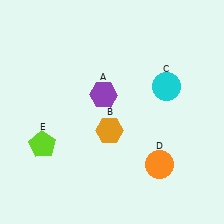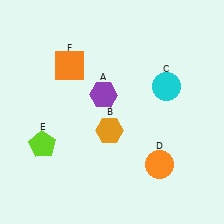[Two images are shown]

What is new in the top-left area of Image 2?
An orange square (F) was added in the top-left area of Image 2.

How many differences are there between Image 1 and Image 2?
There is 1 difference between the two images.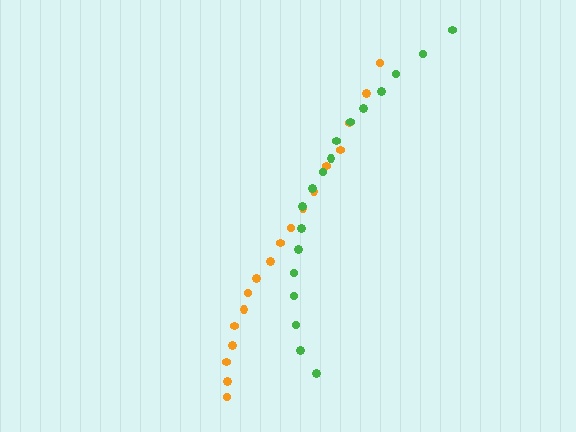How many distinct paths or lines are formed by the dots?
There are 2 distinct paths.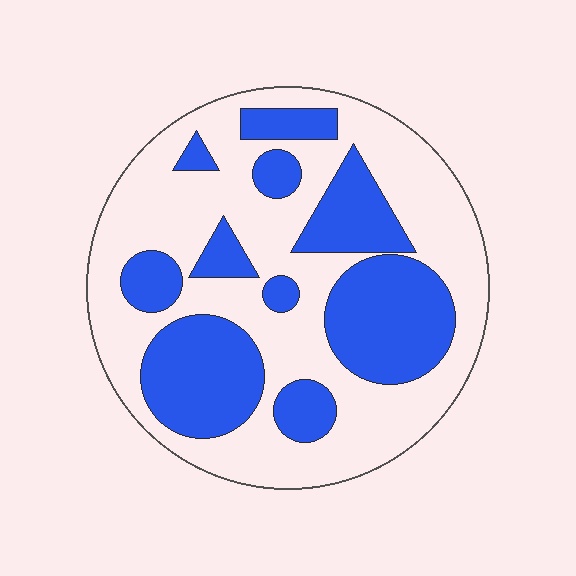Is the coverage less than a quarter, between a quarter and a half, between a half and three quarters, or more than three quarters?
Between a quarter and a half.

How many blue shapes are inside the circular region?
10.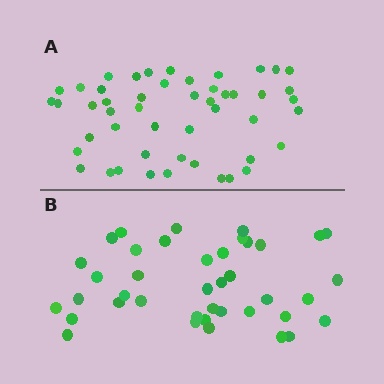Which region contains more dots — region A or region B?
Region A (the top region) has more dots.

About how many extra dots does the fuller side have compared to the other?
Region A has roughly 8 or so more dots than region B.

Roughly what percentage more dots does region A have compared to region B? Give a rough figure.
About 20% more.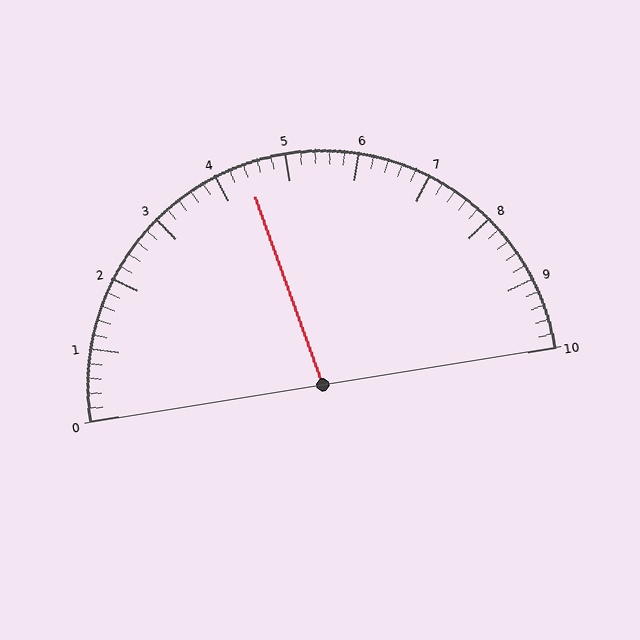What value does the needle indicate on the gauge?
The needle indicates approximately 4.4.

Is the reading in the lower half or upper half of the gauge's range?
The reading is in the lower half of the range (0 to 10).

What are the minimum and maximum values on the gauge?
The gauge ranges from 0 to 10.